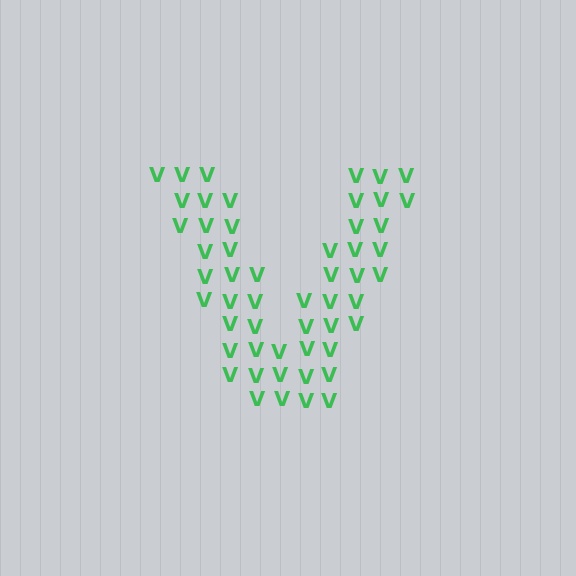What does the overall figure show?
The overall figure shows the letter V.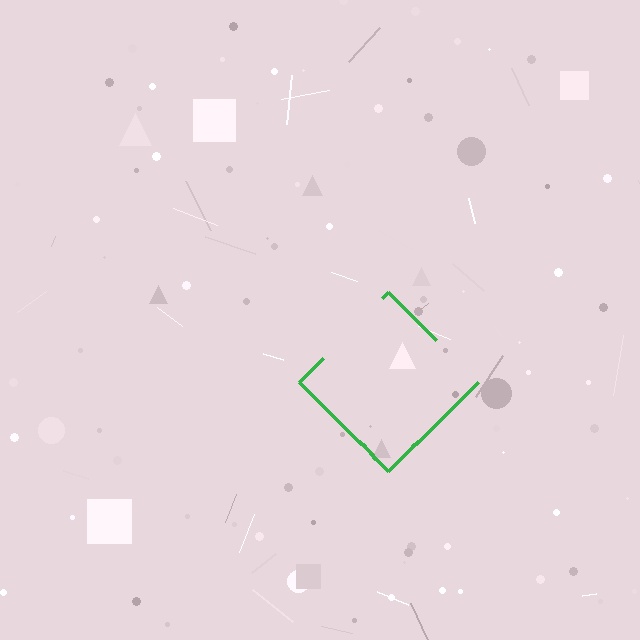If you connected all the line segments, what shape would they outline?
They would outline a diamond.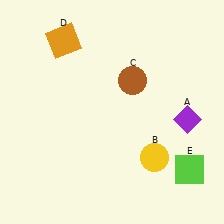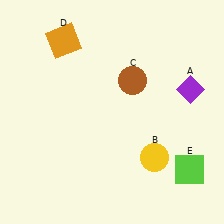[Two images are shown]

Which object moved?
The purple diamond (A) moved up.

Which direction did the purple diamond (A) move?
The purple diamond (A) moved up.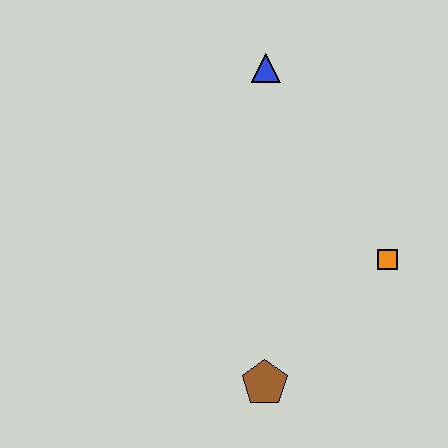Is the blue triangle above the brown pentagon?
Yes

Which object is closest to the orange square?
The brown pentagon is closest to the orange square.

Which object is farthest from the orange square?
The blue triangle is farthest from the orange square.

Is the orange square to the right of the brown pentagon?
Yes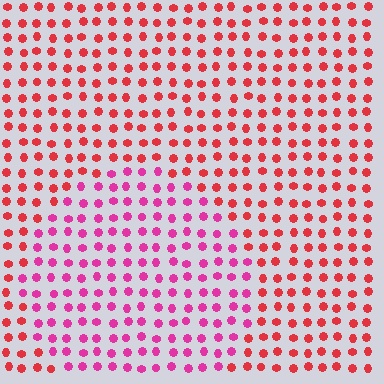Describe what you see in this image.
The image is filled with small red elements in a uniform arrangement. A circle-shaped region is visible where the elements are tinted to a slightly different hue, forming a subtle color boundary.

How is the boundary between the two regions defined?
The boundary is defined purely by a slight shift in hue (about 35 degrees). Spacing, size, and orientation are identical on both sides.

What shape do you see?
I see a circle.